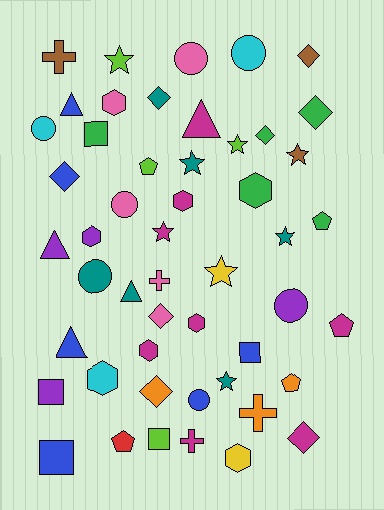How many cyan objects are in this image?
There are 3 cyan objects.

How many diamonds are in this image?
There are 8 diamonds.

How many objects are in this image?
There are 50 objects.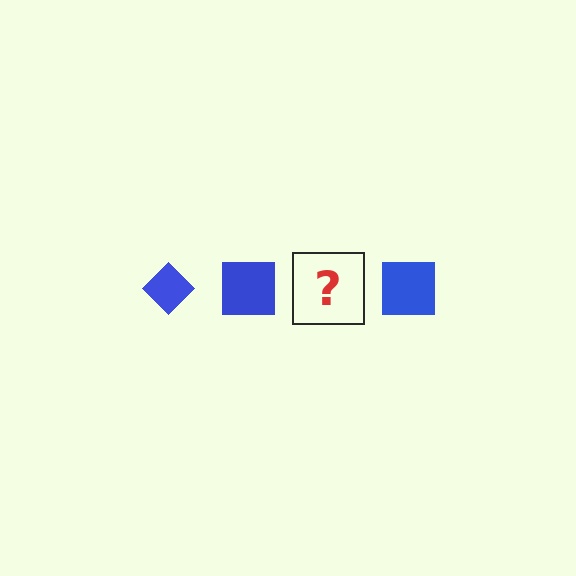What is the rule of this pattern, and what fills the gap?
The rule is that the pattern cycles through diamond, square shapes in blue. The gap should be filled with a blue diamond.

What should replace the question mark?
The question mark should be replaced with a blue diamond.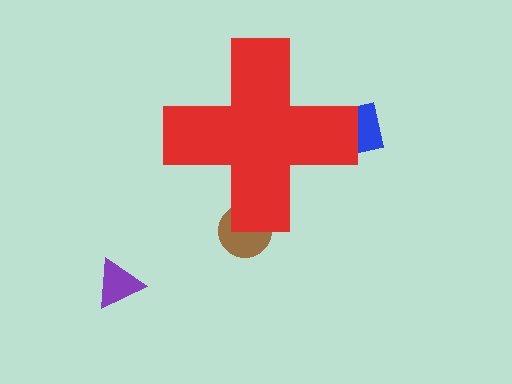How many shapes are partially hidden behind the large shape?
2 shapes are partially hidden.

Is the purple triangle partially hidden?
No, the purple triangle is fully visible.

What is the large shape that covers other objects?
A red cross.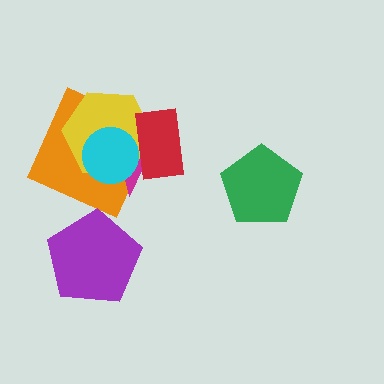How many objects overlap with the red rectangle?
4 objects overlap with the red rectangle.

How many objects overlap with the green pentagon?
0 objects overlap with the green pentagon.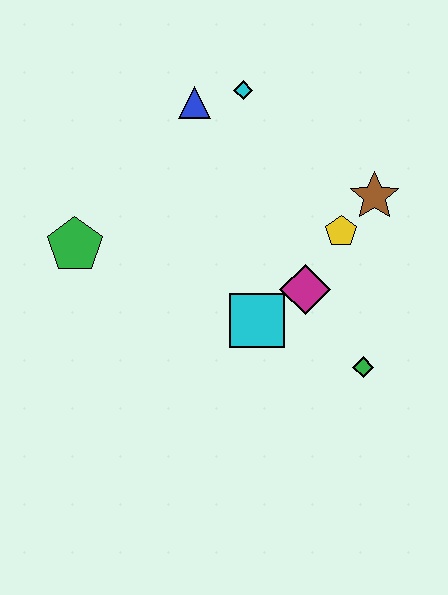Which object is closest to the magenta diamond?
The cyan square is closest to the magenta diamond.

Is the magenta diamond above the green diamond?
Yes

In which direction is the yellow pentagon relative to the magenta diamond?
The yellow pentagon is above the magenta diamond.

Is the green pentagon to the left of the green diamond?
Yes